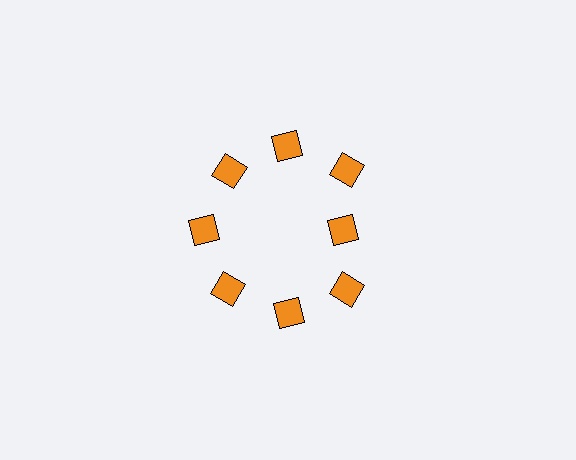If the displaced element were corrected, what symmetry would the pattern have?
It would have 8-fold rotational symmetry — the pattern would map onto itself every 45 degrees.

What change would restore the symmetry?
The symmetry would be restored by moving it outward, back onto the ring so that all 8 squares sit at equal angles and equal distance from the center.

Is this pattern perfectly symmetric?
No. The 8 orange squares are arranged in a ring, but one element near the 3 o'clock position is pulled inward toward the center, breaking the 8-fold rotational symmetry.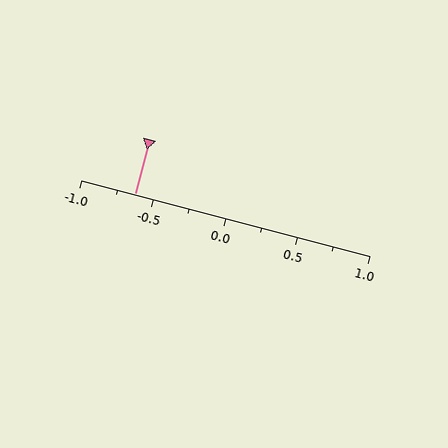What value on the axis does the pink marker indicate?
The marker indicates approximately -0.62.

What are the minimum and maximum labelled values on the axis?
The axis runs from -1.0 to 1.0.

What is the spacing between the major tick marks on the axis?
The major ticks are spaced 0.5 apart.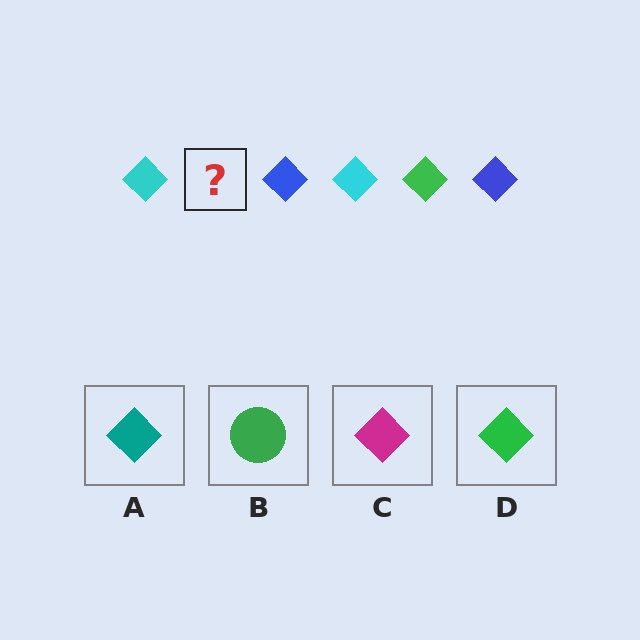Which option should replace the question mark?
Option D.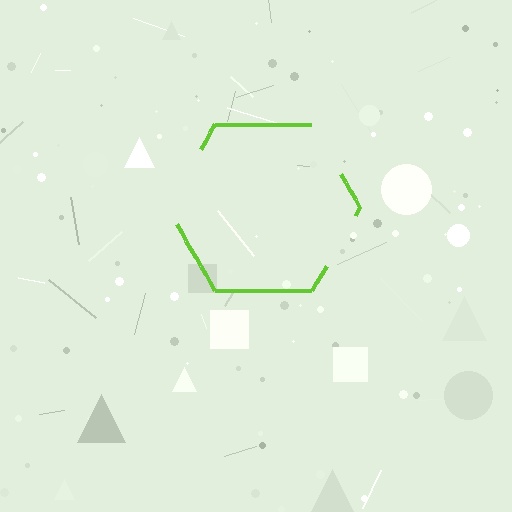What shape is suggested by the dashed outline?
The dashed outline suggests a hexagon.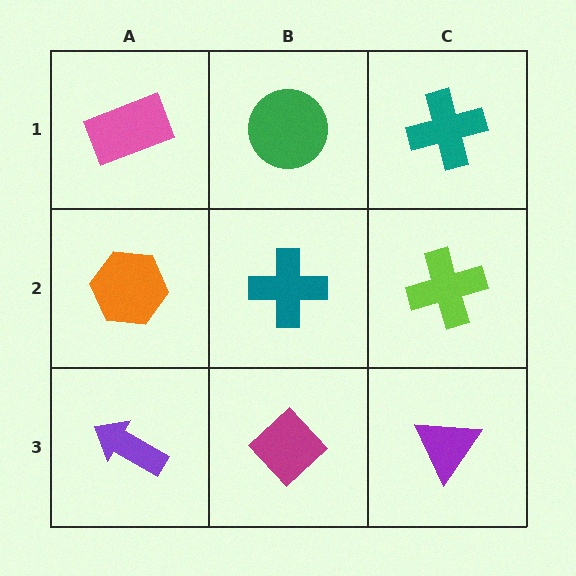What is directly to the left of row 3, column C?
A magenta diamond.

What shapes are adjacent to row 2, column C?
A teal cross (row 1, column C), a purple triangle (row 3, column C), a teal cross (row 2, column B).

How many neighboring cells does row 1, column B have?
3.